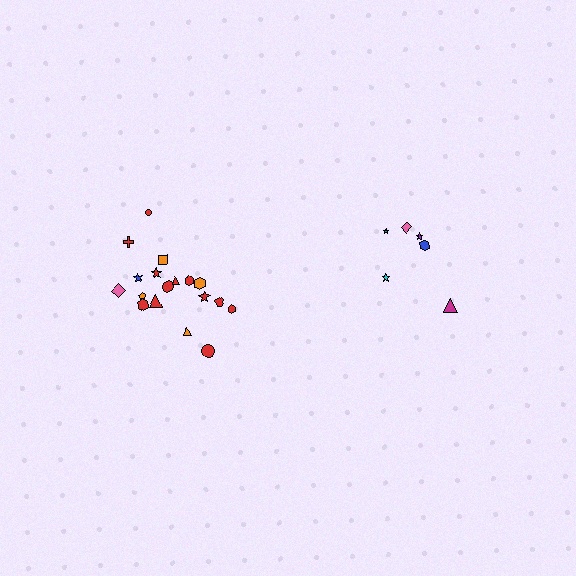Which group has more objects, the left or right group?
The left group.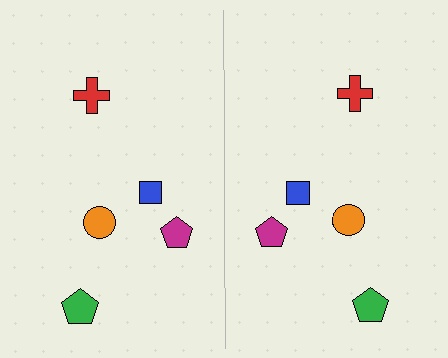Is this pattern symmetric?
Yes, this pattern has bilateral (reflection) symmetry.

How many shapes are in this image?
There are 10 shapes in this image.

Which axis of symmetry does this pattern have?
The pattern has a vertical axis of symmetry running through the center of the image.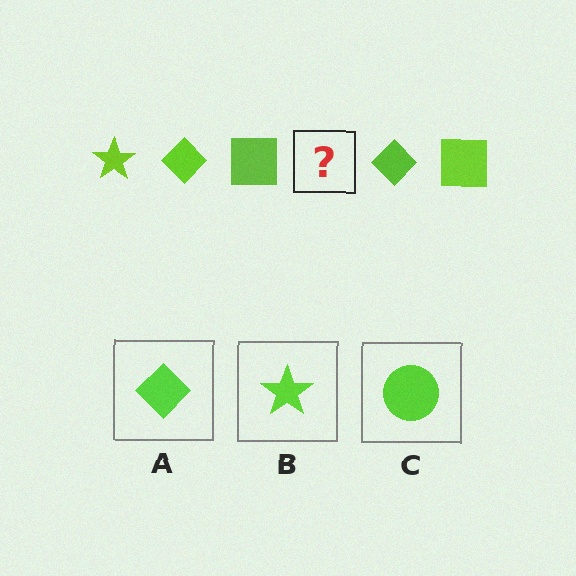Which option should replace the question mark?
Option B.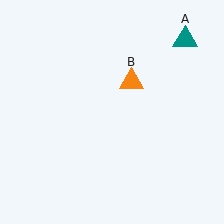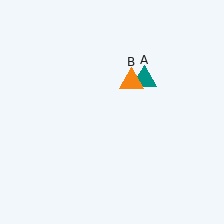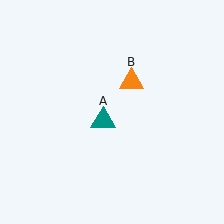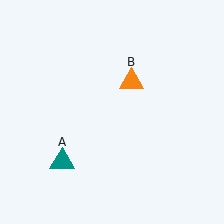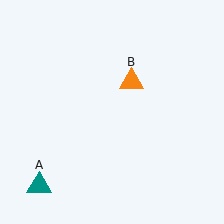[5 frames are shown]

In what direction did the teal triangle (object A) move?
The teal triangle (object A) moved down and to the left.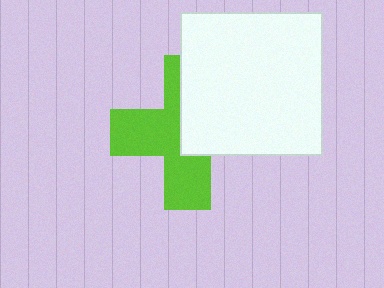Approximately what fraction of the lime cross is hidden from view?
Roughly 46% of the lime cross is hidden behind the white square.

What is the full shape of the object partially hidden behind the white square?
The partially hidden object is a lime cross.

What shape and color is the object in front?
The object in front is a white square.